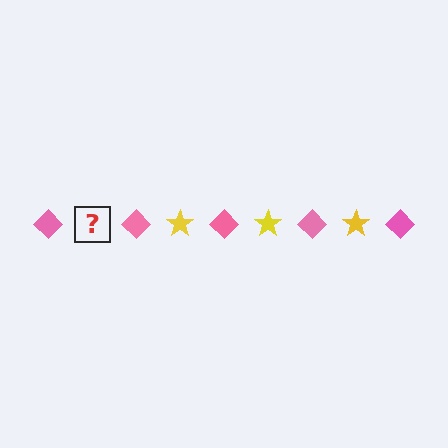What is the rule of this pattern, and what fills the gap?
The rule is that the pattern alternates between pink diamond and yellow star. The gap should be filled with a yellow star.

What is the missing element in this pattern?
The missing element is a yellow star.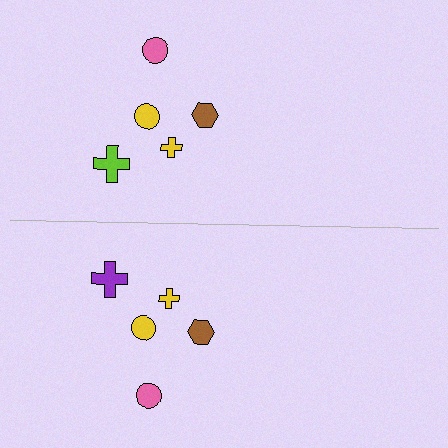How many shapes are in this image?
There are 10 shapes in this image.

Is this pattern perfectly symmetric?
No, the pattern is not perfectly symmetric. The purple cross on the bottom side breaks the symmetry — its mirror counterpart is lime.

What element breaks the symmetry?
The purple cross on the bottom side breaks the symmetry — its mirror counterpart is lime.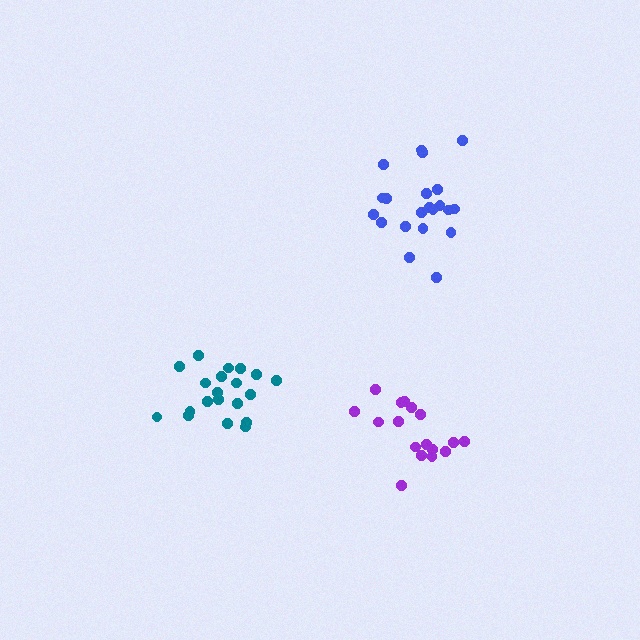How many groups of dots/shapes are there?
There are 3 groups.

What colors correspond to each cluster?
The clusters are colored: teal, blue, purple.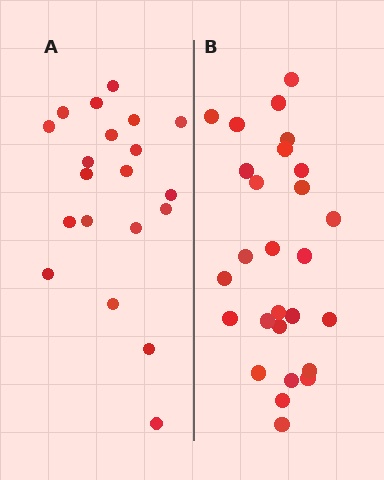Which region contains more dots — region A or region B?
Region B (the right region) has more dots.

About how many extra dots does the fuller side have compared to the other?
Region B has roughly 8 or so more dots than region A.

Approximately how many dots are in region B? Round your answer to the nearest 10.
About 30 dots. (The exact count is 27, which rounds to 30.)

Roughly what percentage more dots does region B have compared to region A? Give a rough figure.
About 35% more.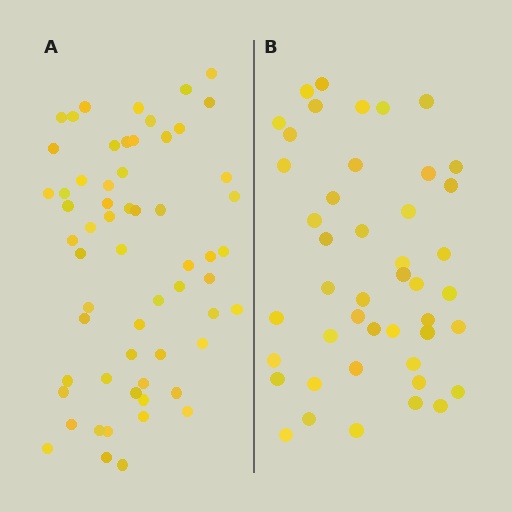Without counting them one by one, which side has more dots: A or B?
Region A (the left region) has more dots.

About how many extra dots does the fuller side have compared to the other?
Region A has approximately 15 more dots than region B.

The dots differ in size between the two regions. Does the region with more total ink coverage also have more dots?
No. Region B has more total ink coverage because its dots are larger, but region A actually contains more individual dots. Total area can be misleading — the number of items is what matters here.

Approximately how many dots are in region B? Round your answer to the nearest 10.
About 40 dots. (The exact count is 45, which rounds to 40.)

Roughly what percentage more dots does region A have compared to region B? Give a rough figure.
About 35% more.